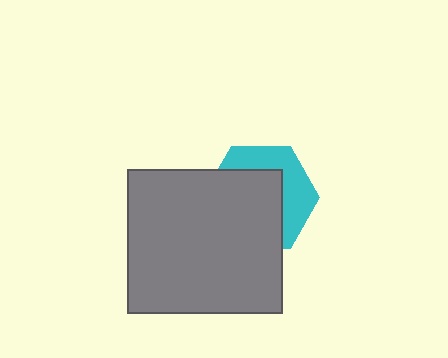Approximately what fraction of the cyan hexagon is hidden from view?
Roughly 60% of the cyan hexagon is hidden behind the gray rectangle.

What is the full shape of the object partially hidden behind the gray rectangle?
The partially hidden object is a cyan hexagon.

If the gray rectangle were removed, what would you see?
You would see the complete cyan hexagon.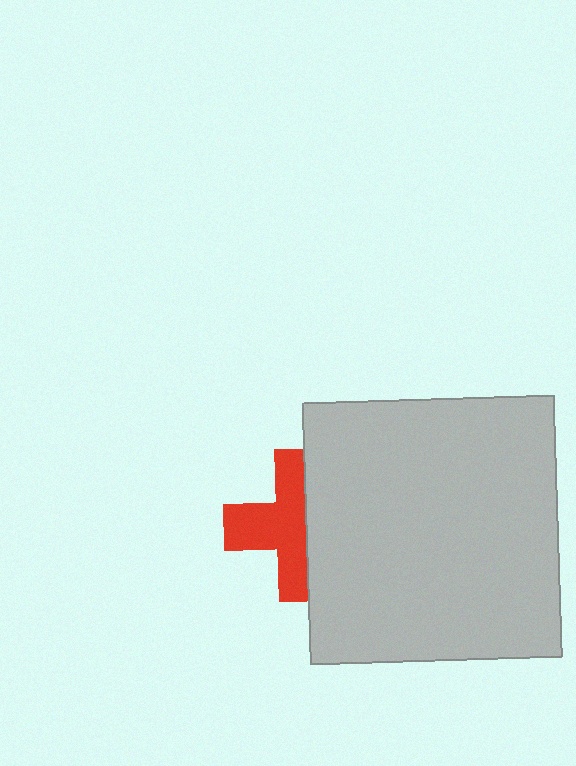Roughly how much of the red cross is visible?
About half of it is visible (roughly 57%).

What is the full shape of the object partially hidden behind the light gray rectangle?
The partially hidden object is a red cross.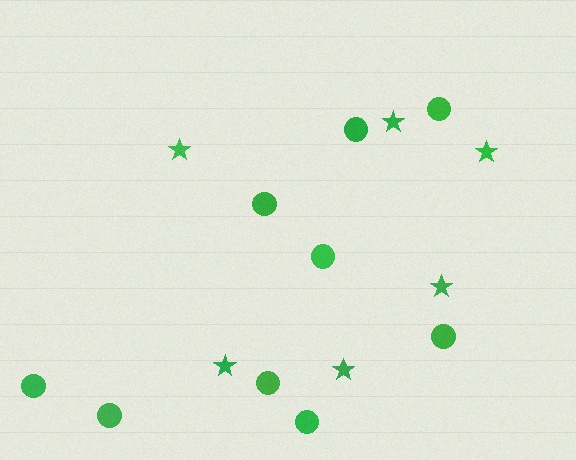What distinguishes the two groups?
There are 2 groups: one group of stars (6) and one group of circles (9).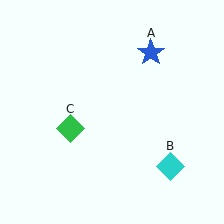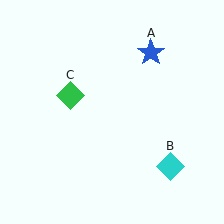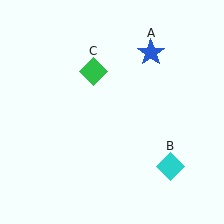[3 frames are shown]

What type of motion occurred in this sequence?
The green diamond (object C) rotated clockwise around the center of the scene.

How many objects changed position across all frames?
1 object changed position: green diamond (object C).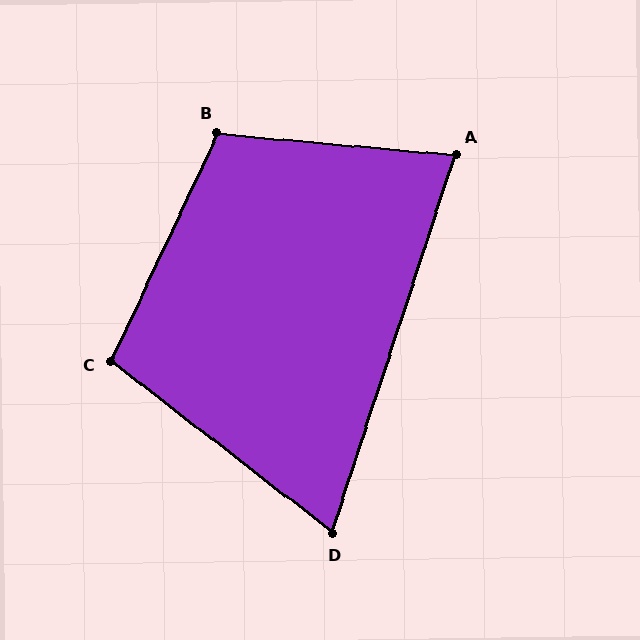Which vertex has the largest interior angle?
B, at approximately 110 degrees.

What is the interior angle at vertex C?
Approximately 103 degrees (obtuse).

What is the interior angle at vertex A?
Approximately 77 degrees (acute).